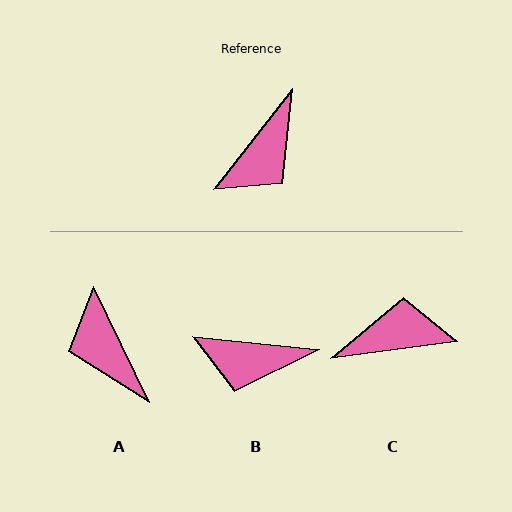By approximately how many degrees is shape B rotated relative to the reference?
Approximately 58 degrees clockwise.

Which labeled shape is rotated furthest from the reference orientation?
C, about 136 degrees away.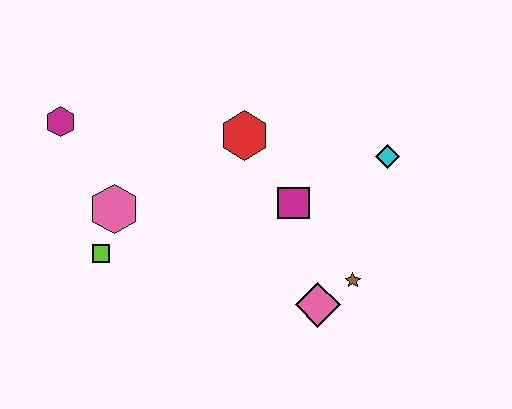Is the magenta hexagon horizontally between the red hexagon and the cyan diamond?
No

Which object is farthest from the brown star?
The magenta hexagon is farthest from the brown star.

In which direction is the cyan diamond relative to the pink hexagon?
The cyan diamond is to the right of the pink hexagon.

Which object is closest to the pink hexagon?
The lime square is closest to the pink hexagon.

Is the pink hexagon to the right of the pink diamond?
No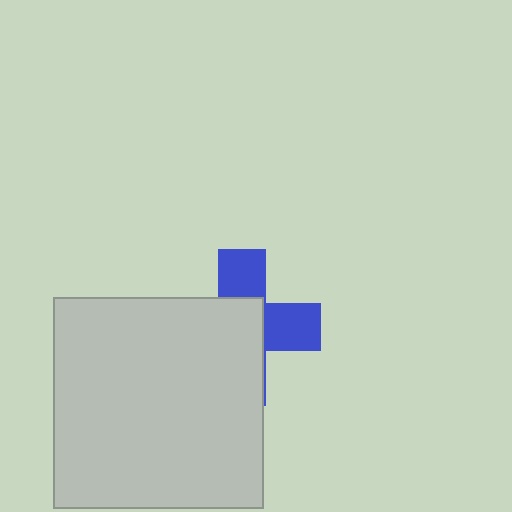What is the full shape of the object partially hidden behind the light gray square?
The partially hidden object is a blue cross.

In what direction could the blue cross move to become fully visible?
The blue cross could move toward the upper-right. That would shift it out from behind the light gray square entirely.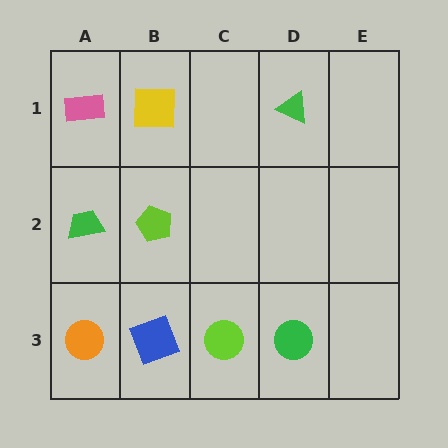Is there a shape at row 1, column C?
No, that cell is empty.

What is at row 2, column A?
A green trapezoid.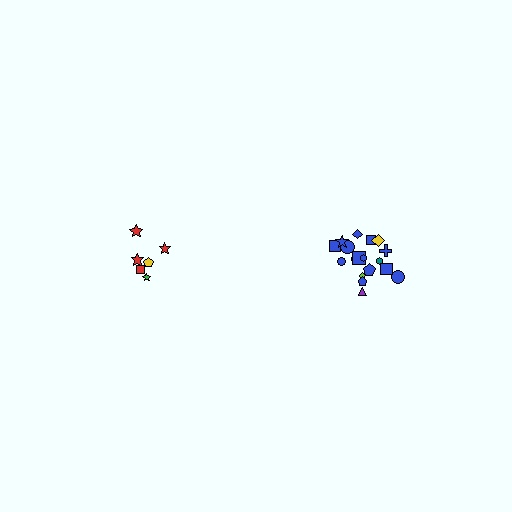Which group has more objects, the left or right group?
The right group.